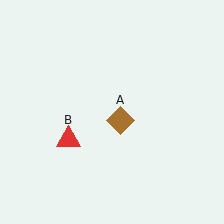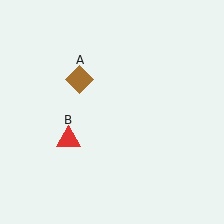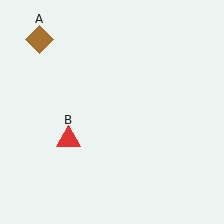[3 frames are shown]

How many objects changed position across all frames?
1 object changed position: brown diamond (object A).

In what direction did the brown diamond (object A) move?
The brown diamond (object A) moved up and to the left.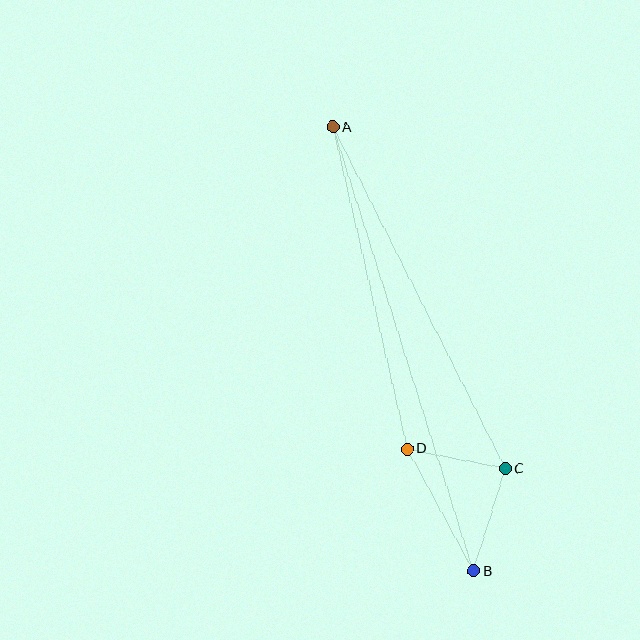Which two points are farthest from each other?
Points A and B are farthest from each other.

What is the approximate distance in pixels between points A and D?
The distance between A and D is approximately 330 pixels.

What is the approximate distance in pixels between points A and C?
The distance between A and C is approximately 383 pixels.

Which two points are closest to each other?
Points C and D are closest to each other.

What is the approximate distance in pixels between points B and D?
The distance between B and D is approximately 139 pixels.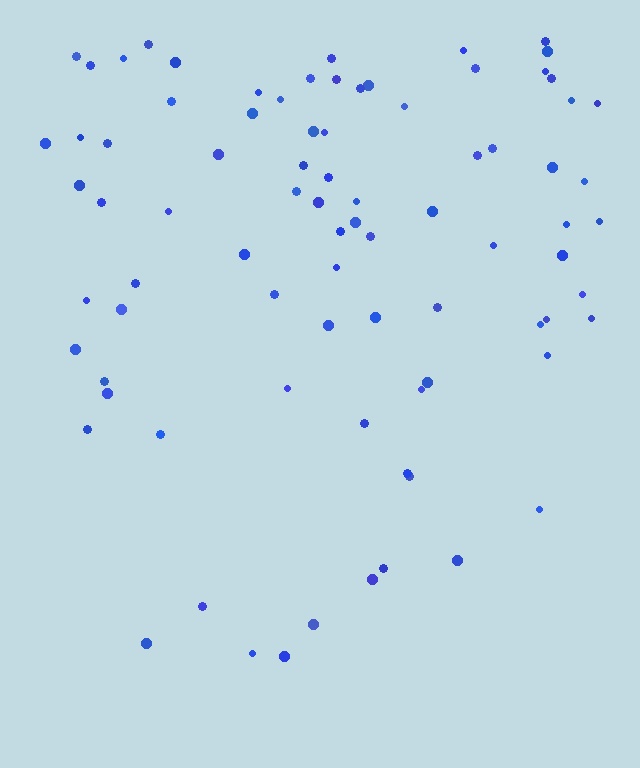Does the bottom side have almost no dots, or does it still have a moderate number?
Still a moderate number, just noticeably fewer than the top.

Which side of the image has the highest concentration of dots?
The top.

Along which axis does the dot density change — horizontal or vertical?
Vertical.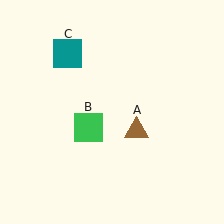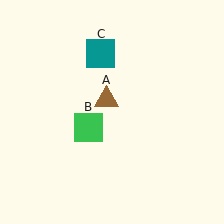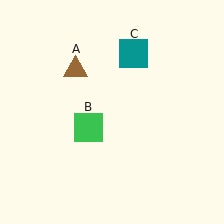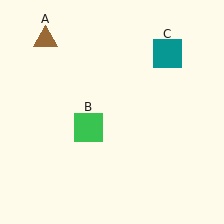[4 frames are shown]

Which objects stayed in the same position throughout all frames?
Green square (object B) remained stationary.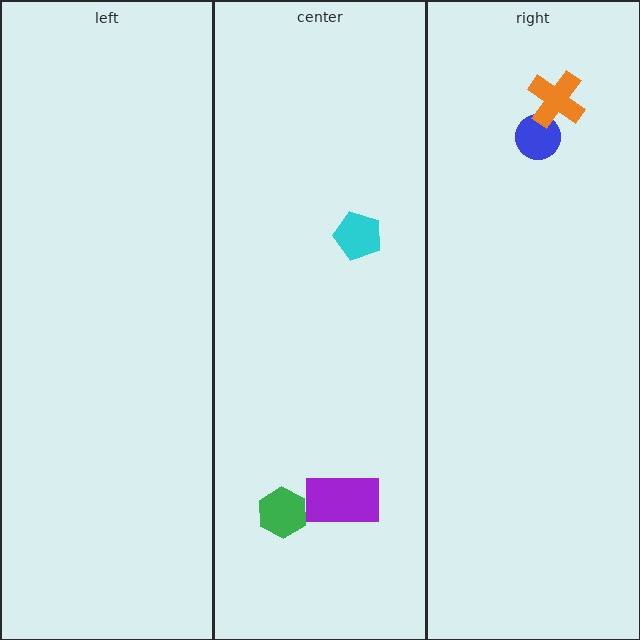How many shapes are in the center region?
3.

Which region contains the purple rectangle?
The center region.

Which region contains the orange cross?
The right region.